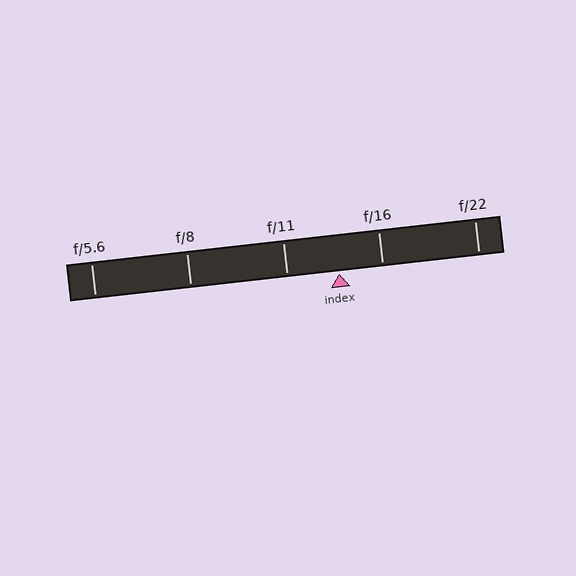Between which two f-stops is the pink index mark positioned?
The index mark is between f/11 and f/16.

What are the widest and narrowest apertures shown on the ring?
The widest aperture shown is f/5.6 and the narrowest is f/22.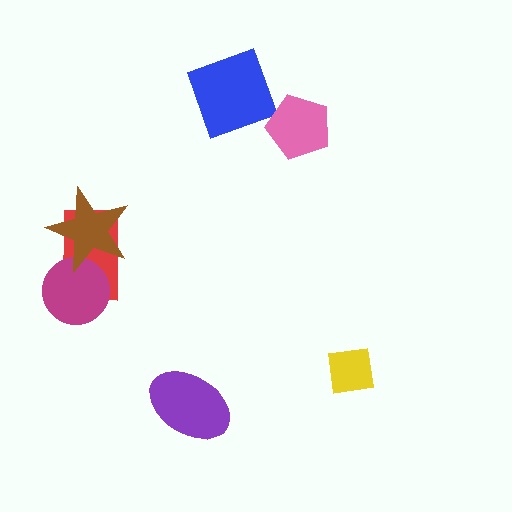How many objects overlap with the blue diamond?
1 object overlaps with the blue diamond.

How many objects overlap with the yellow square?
0 objects overlap with the yellow square.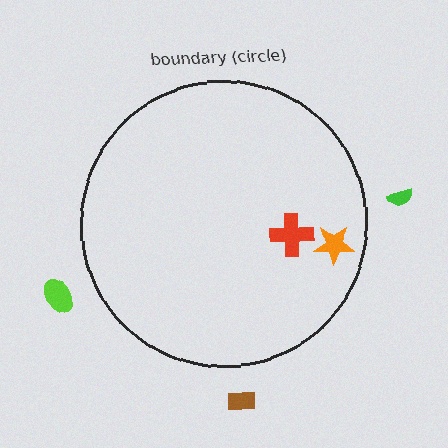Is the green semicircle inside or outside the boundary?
Outside.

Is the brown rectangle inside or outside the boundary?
Outside.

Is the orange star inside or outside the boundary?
Inside.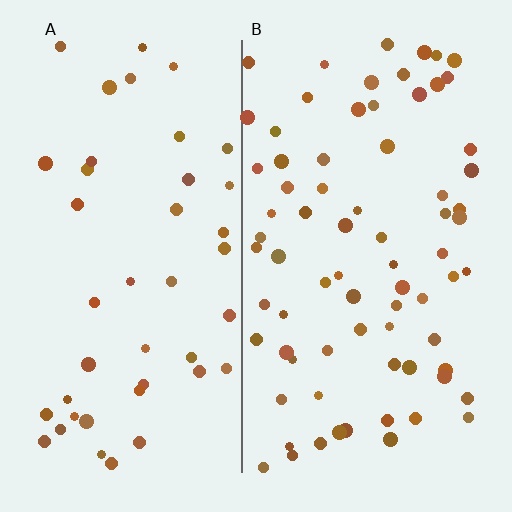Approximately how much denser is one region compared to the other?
Approximately 1.7× — region B over region A.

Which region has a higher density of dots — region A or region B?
B (the right).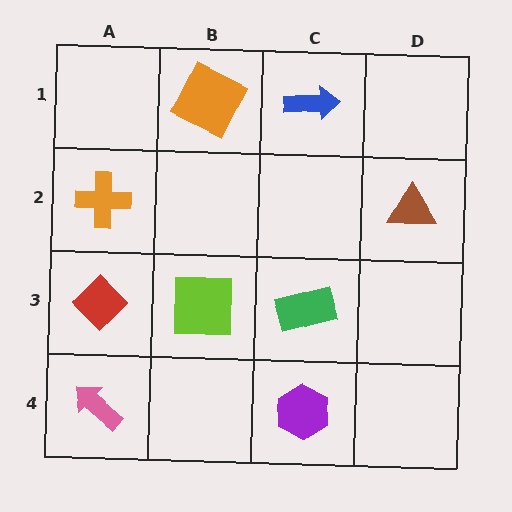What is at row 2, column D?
A brown triangle.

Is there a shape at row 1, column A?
No, that cell is empty.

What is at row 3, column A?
A red diamond.